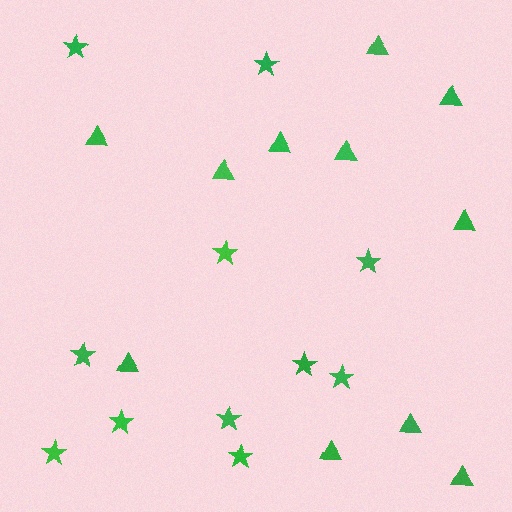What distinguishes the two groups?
There are 2 groups: one group of stars (11) and one group of triangles (11).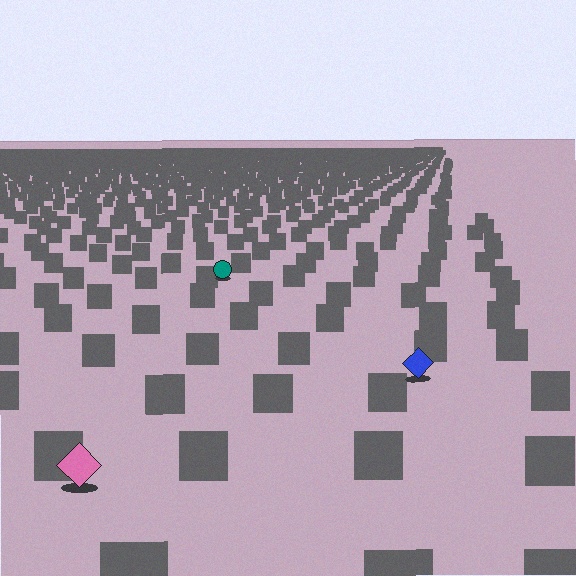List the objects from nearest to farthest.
From nearest to farthest: the pink diamond, the blue diamond, the teal circle.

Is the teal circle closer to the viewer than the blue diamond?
No. The blue diamond is closer — you can tell from the texture gradient: the ground texture is coarser near it.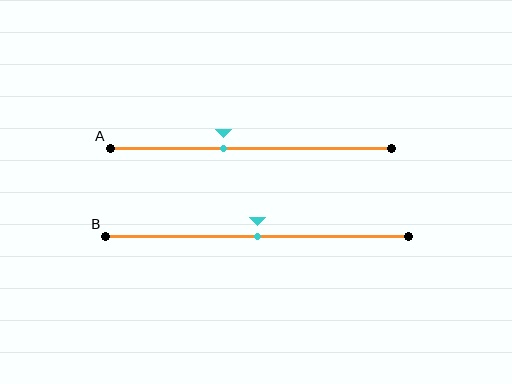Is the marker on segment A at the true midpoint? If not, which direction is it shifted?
No, the marker on segment A is shifted to the left by about 10% of the segment length.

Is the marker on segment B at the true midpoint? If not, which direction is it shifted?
Yes, the marker on segment B is at the true midpoint.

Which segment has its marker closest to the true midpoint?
Segment B has its marker closest to the true midpoint.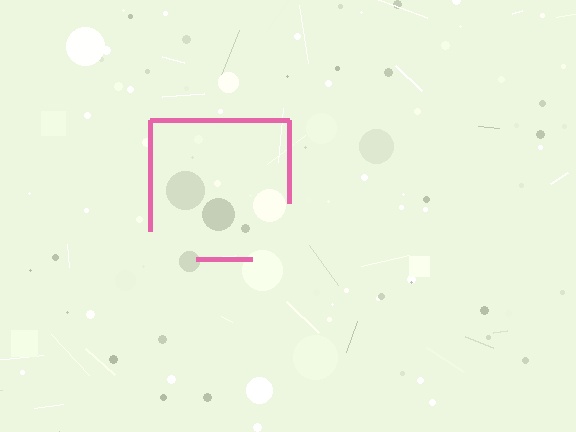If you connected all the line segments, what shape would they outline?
They would outline a square.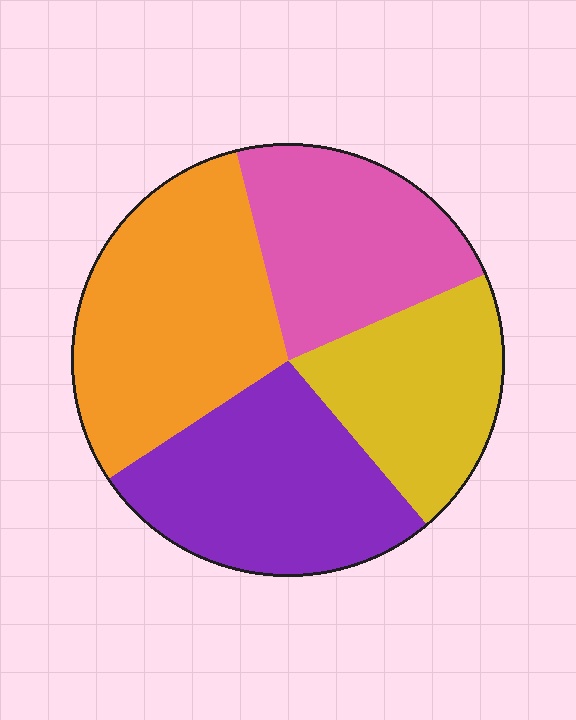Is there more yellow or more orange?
Orange.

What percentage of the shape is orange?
Orange takes up about one third (1/3) of the shape.